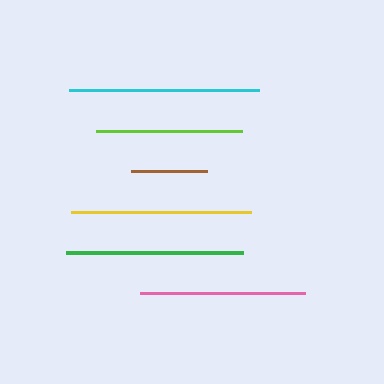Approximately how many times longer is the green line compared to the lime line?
The green line is approximately 1.2 times the length of the lime line.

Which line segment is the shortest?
The brown line is the shortest at approximately 76 pixels.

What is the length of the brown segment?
The brown segment is approximately 76 pixels long.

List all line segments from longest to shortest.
From longest to shortest: cyan, yellow, green, pink, lime, brown.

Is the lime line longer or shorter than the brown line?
The lime line is longer than the brown line.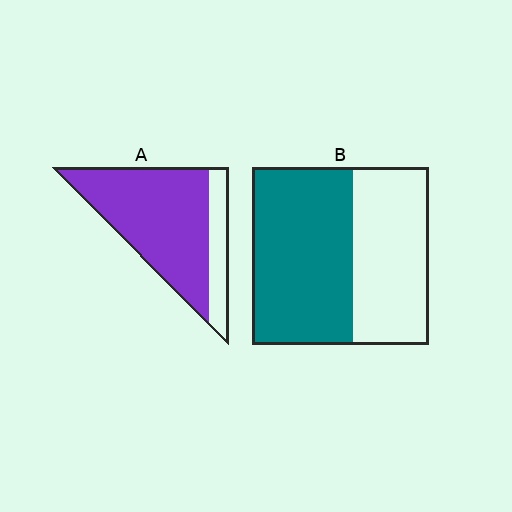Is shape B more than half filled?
Yes.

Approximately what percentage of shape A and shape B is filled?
A is approximately 80% and B is approximately 55%.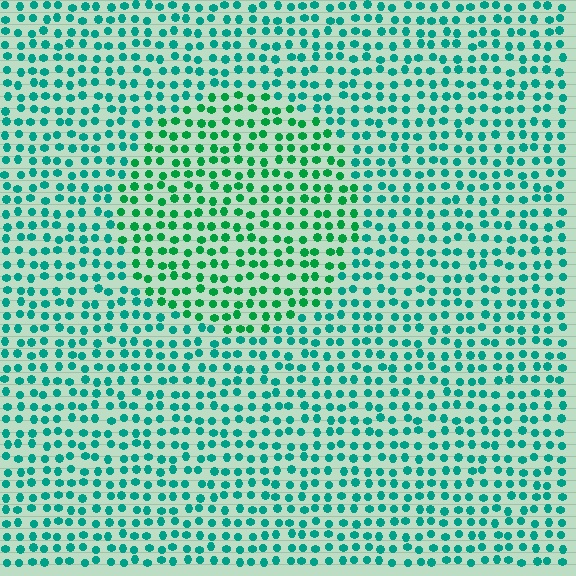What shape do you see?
I see a circle.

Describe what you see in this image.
The image is filled with small teal elements in a uniform arrangement. A circle-shaped region is visible where the elements are tinted to a slightly different hue, forming a subtle color boundary.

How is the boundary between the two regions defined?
The boundary is defined purely by a slight shift in hue (about 29 degrees). Spacing, size, and orientation are identical on both sides.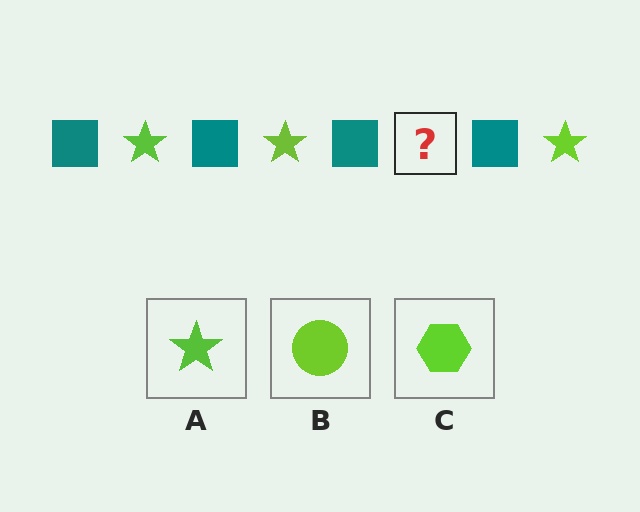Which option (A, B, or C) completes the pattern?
A.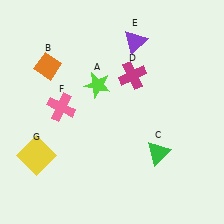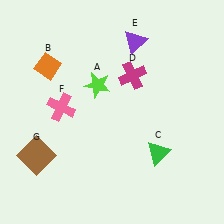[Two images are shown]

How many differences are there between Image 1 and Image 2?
There is 1 difference between the two images.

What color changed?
The square (G) changed from yellow in Image 1 to brown in Image 2.